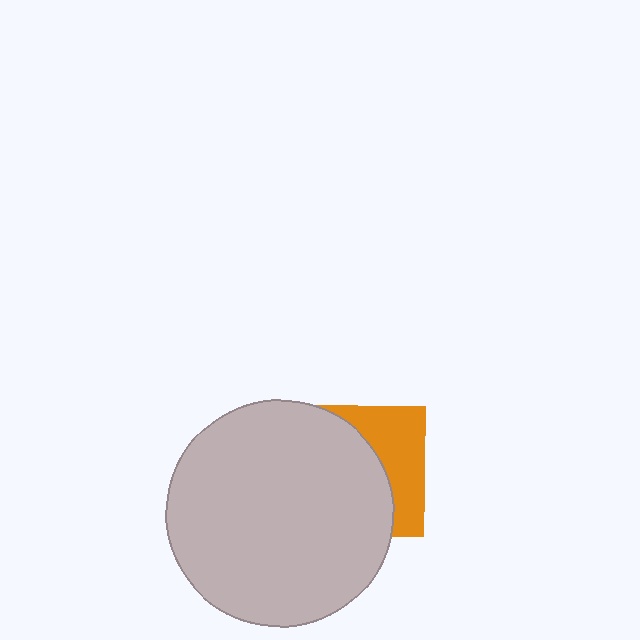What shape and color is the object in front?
The object in front is a light gray circle.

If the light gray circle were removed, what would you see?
You would see the complete orange square.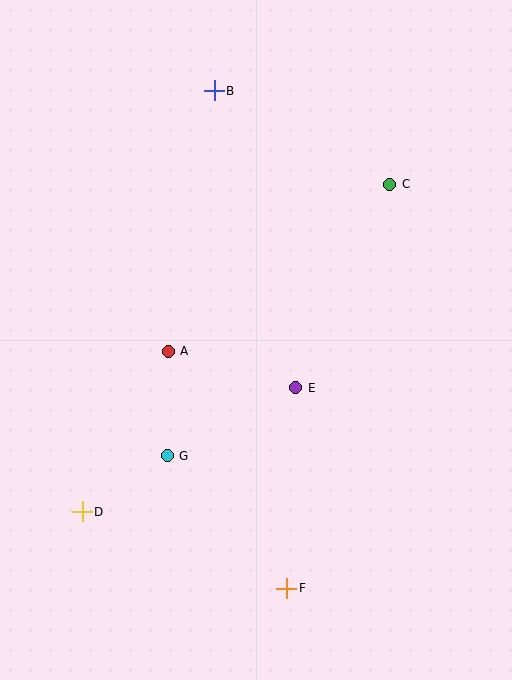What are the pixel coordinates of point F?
Point F is at (287, 589).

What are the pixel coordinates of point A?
Point A is at (168, 351).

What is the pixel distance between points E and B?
The distance between E and B is 308 pixels.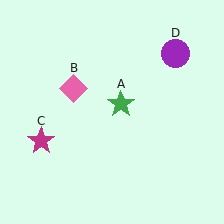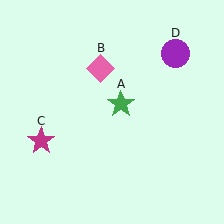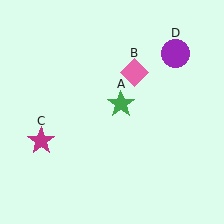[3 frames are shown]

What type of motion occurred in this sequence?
The pink diamond (object B) rotated clockwise around the center of the scene.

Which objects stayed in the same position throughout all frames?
Green star (object A) and magenta star (object C) and purple circle (object D) remained stationary.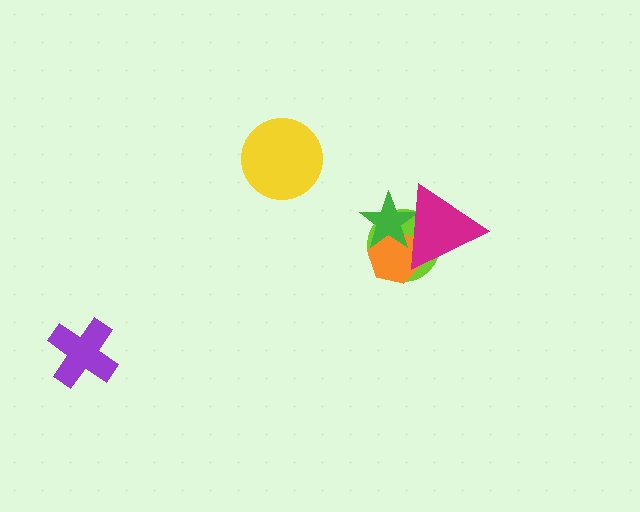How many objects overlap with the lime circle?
3 objects overlap with the lime circle.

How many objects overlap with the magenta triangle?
3 objects overlap with the magenta triangle.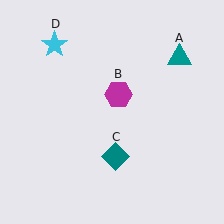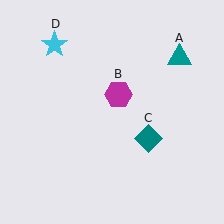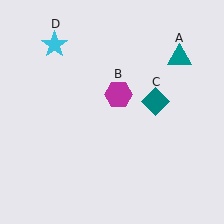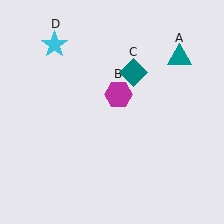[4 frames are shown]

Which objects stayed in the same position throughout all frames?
Teal triangle (object A) and magenta hexagon (object B) and cyan star (object D) remained stationary.